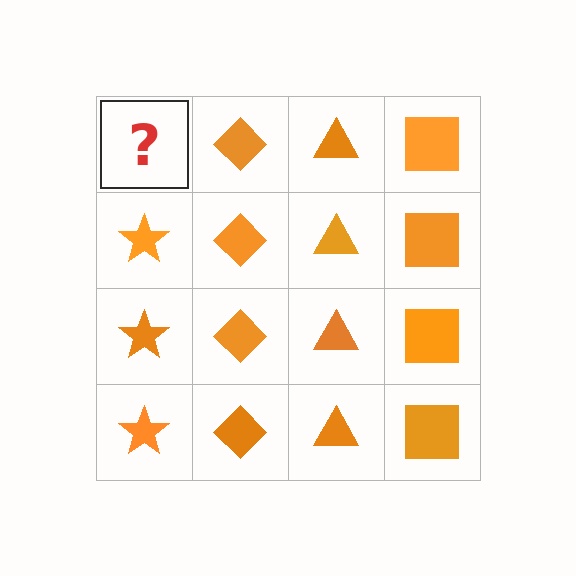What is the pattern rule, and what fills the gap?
The rule is that each column has a consistent shape. The gap should be filled with an orange star.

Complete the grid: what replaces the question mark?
The question mark should be replaced with an orange star.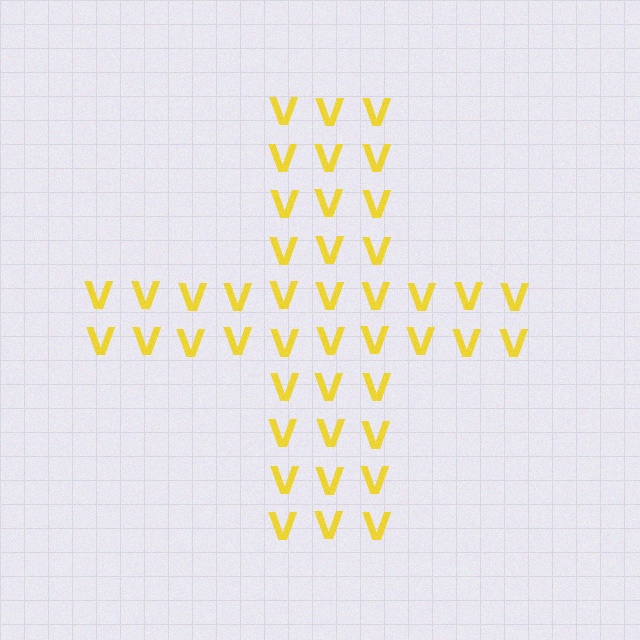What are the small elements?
The small elements are letter V's.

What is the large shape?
The large shape is a cross.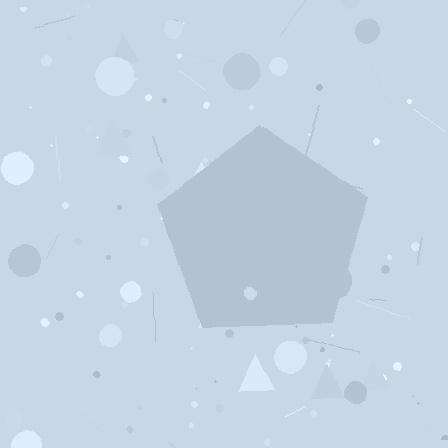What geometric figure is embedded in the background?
A pentagon is embedded in the background.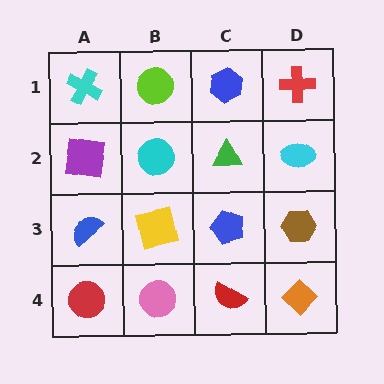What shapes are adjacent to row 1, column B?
A cyan circle (row 2, column B), a cyan cross (row 1, column A), a blue hexagon (row 1, column C).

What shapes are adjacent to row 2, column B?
A lime circle (row 1, column B), a yellow square (row 3, column B), a purple square (row 2, column A), a green triangle (row 2, column C).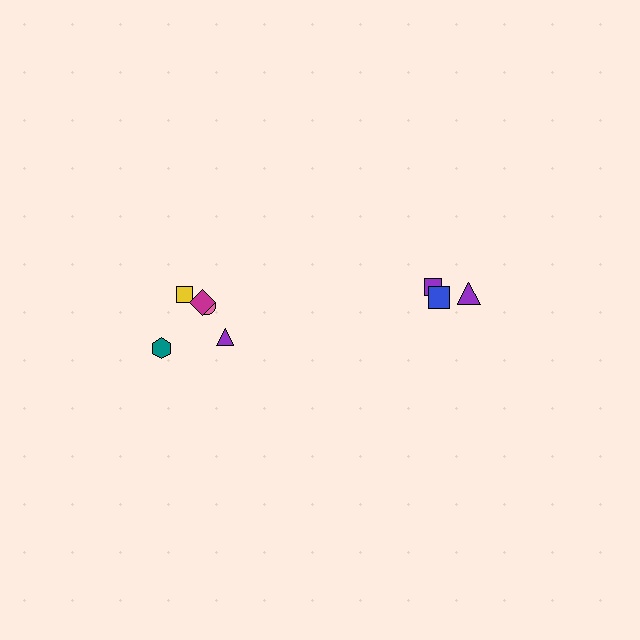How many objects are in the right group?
There are 3 objects.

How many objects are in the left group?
There are 5 objects.